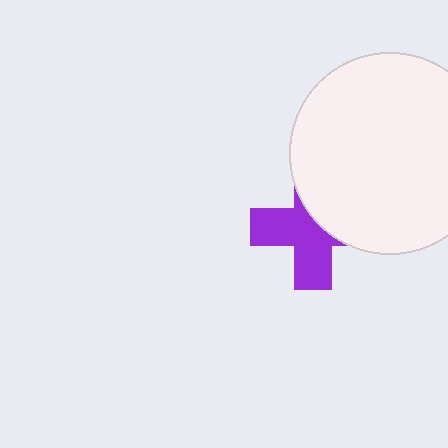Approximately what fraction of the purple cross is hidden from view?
Roughly 44% of the purple cross is hidden behind the white circle.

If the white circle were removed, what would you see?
You would see the complete purple cross.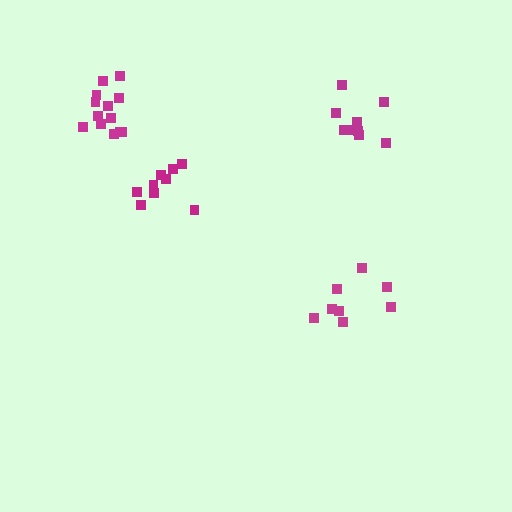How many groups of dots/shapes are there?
There are 4 groups.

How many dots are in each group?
Group 1: 9 dots, Group 2: 8 dots, Group 3: 9 dots, Group 4: 13 dots (39 total).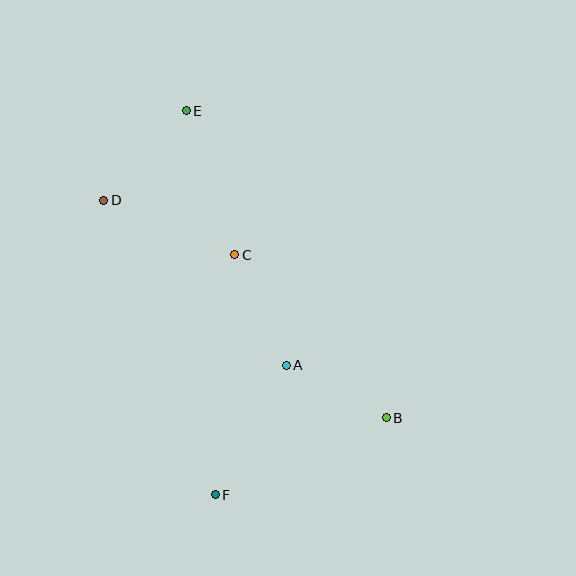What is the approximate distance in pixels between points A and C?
The distance between A and C is approximately 122 pixels.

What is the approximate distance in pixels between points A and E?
The distance between A and E is approximately 274 pixels.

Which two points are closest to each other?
Points A and B are closest to each other.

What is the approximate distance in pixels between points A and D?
The distance between A and D is approximately 246 pixels.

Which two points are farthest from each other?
Points E and F are farthest from each other.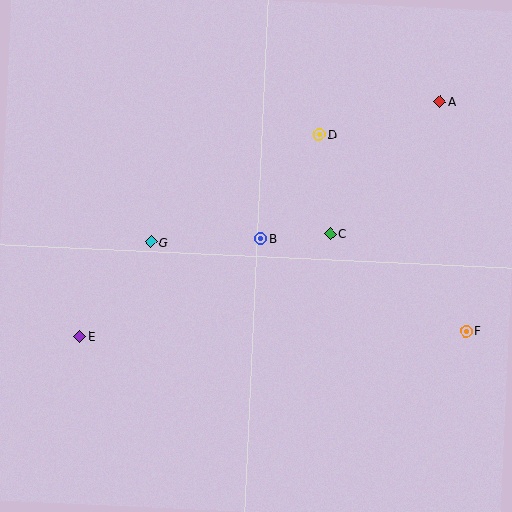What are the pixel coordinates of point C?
Point C is at (330, 234).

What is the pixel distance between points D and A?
The distance between D and A is 125 pixels.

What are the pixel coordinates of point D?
Point D is at (319, 134).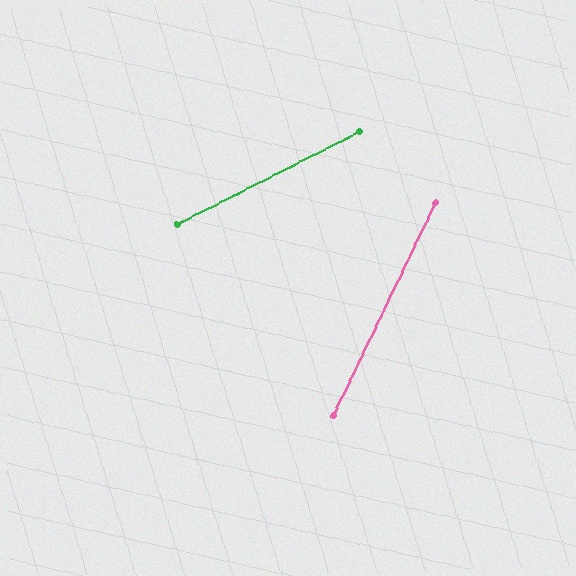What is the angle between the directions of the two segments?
Approximately 38 degrees.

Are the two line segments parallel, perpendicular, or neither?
Neither parallel nor perpendicular — they differ by about 38°.